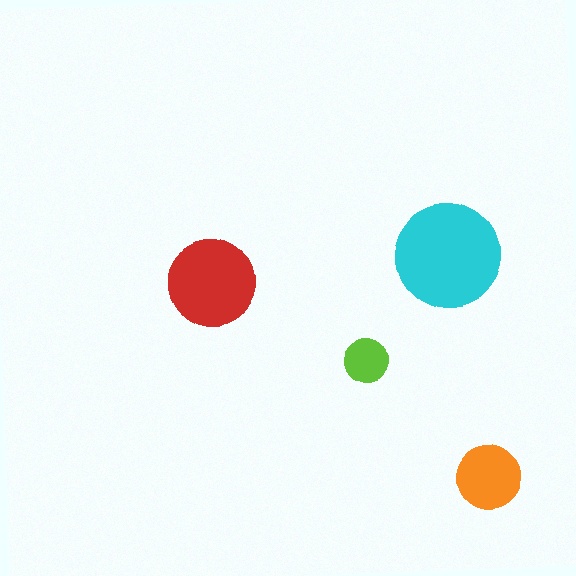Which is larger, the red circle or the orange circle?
The red one.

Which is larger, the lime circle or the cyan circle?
The cyan one.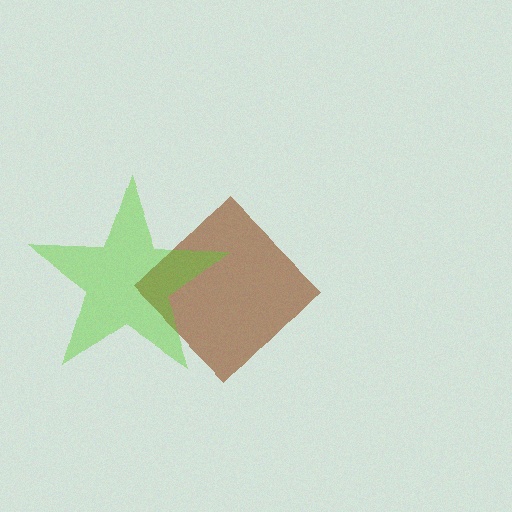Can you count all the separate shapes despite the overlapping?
Yes, there are 2 separate shapes.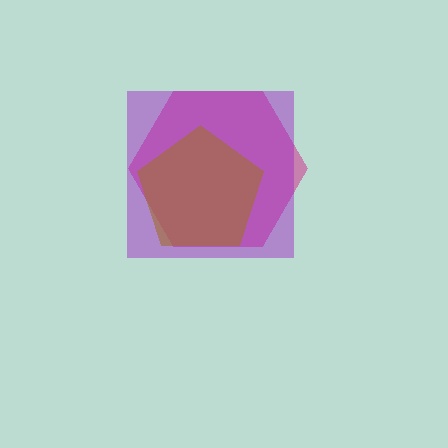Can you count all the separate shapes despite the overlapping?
Yes, there are 3 separate shapes.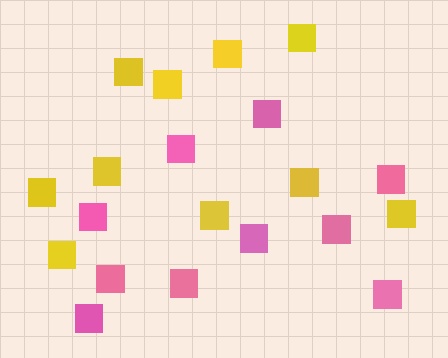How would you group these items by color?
There are 2 groups: one group of pink squares (10) and one group of yellow squares (10).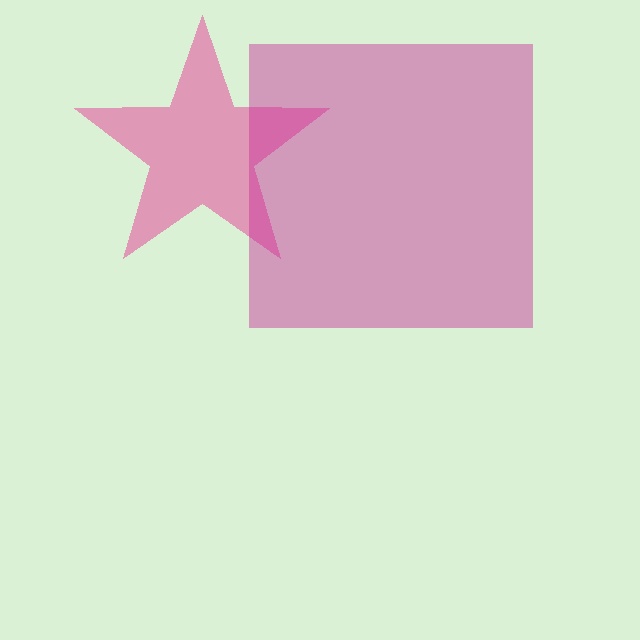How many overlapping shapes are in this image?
There are 2 overlapping shapes in the image.